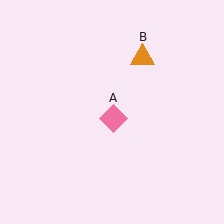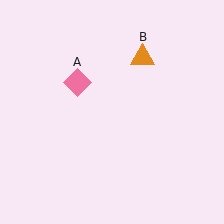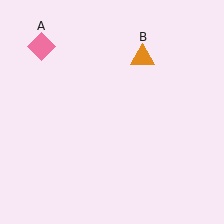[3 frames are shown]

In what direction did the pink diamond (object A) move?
The pink diamond (object A) moved up and to the left.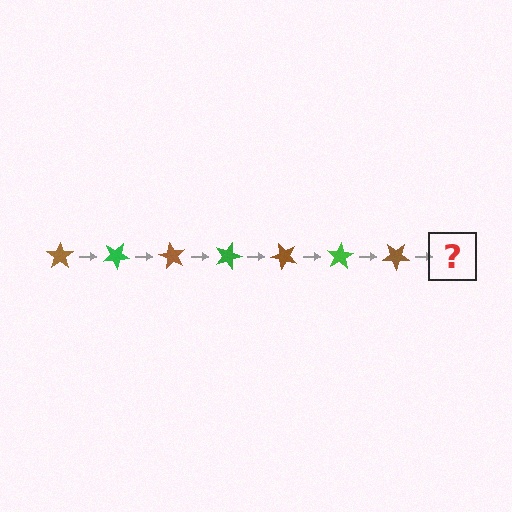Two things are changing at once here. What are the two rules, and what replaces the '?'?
The two rules are that it rotates 30 degrees each step and the color cycles through brown and green. The '?' should be a green star, rotated 210 degrees from the start.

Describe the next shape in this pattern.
It should be a green star, rotated 210 degrees from the start.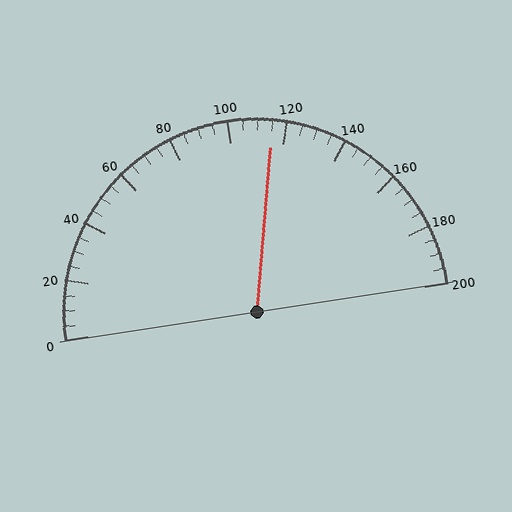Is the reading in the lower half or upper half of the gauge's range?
The reading is in the upper half of the range (0 to 200).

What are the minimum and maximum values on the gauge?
The gauge ranges from 0 to 200.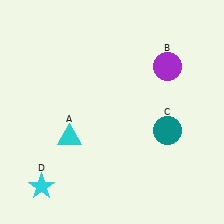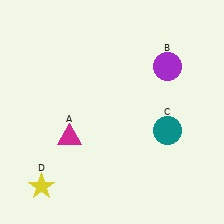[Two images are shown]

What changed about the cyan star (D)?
In Image 1, D is cyan. In Image 2, it changed to yellow.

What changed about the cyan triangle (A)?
In Image 1, A is cyan. In Image 2, it changed to magenta.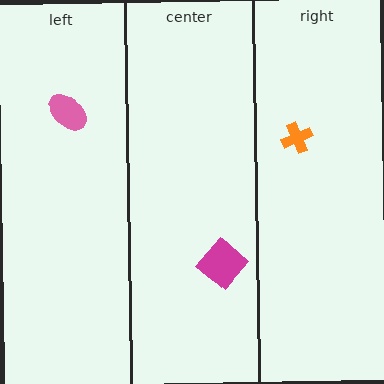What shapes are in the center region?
The magenta diamond.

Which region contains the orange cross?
The right region.